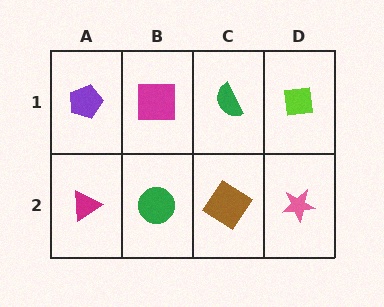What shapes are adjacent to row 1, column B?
A green circle (row 2, column B), a purple pentagon (row 1, column A), a green semicircle (row 1, column C).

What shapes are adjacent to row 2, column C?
A green semicircle (row 1, column C), a green circle (row 2, column B), a pink star (row 2, column D).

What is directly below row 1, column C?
A brown diamond.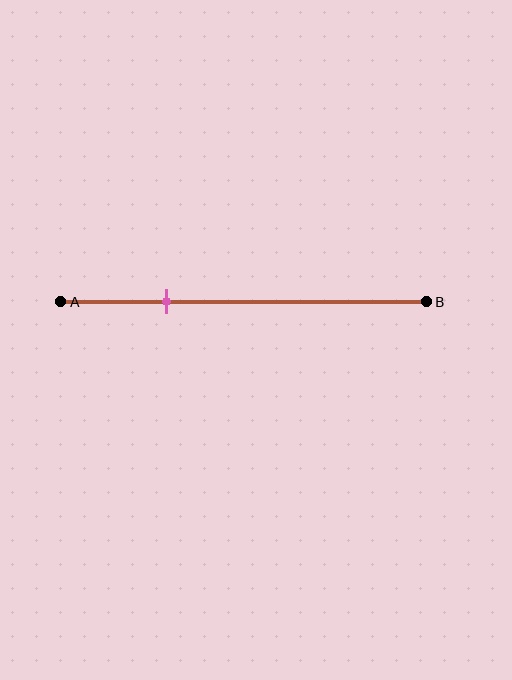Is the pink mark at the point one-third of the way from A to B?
No, the mark is at about 30% from A, not at the 33% one-third point.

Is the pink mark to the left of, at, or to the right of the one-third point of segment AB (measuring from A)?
The pink mark is to the left of the one-third point of segment AB.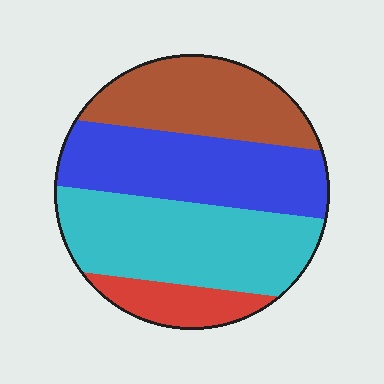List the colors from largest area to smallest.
From largest to smallest: cyan, blue, brown, red.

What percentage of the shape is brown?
Brown takes up less than a quarter of the shape.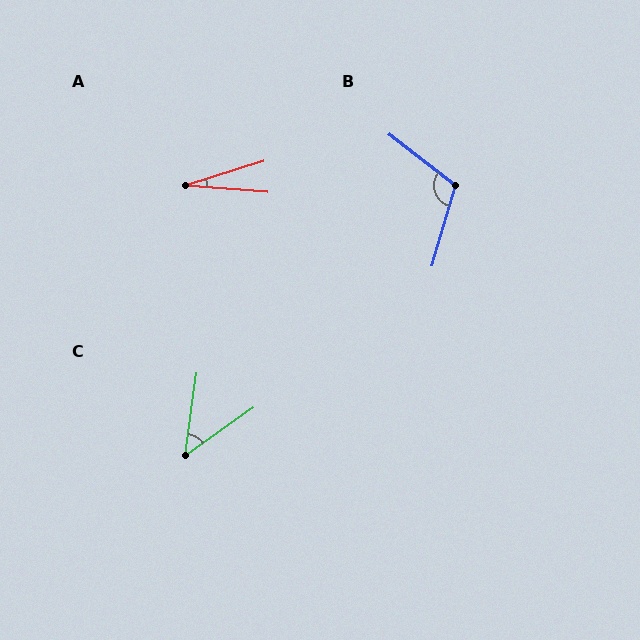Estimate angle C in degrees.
Approximately 47 degrees.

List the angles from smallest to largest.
A (22°), C (47°), B (111°).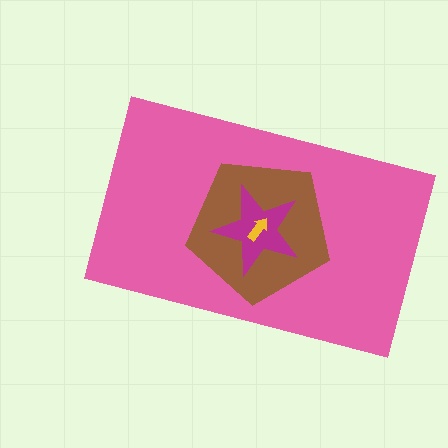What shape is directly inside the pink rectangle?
The brown pentagon.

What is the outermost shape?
The pink rectangle.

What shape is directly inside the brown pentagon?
The magenta star.